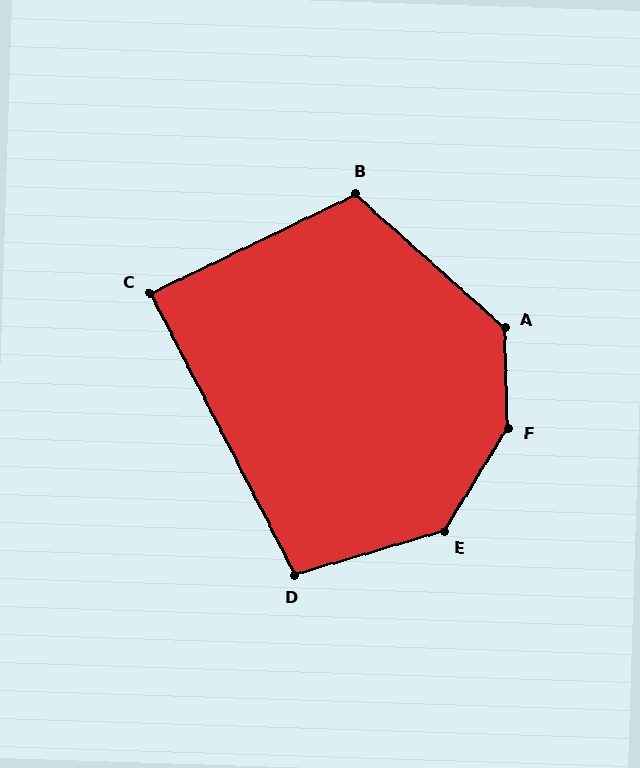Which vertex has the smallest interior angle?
C, at approximately 89 degrees.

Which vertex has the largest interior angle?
F, at approximately 147 degrees.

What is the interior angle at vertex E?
Approximately 138 degrees (obtuse).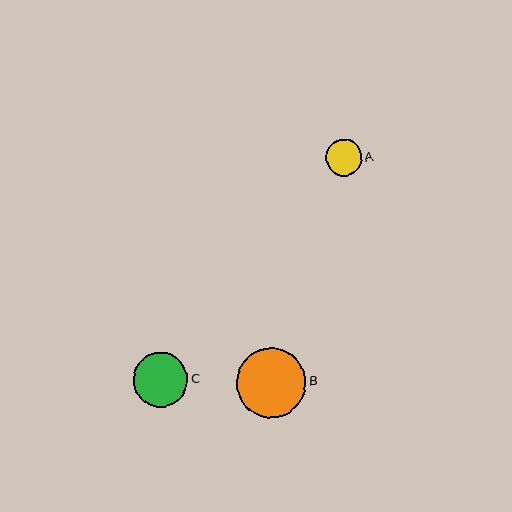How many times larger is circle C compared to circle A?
Circle C is approximately 1.5 times the size of circle A.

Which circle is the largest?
Circle B is the largest with a size of approximately 70 pixels.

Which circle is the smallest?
Circle A is the smallest with a size of approximately 36 pixels.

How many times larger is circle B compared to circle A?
Circle B is approximately 1.9 times the size of circle A.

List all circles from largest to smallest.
From largest to smallest: B, C, A.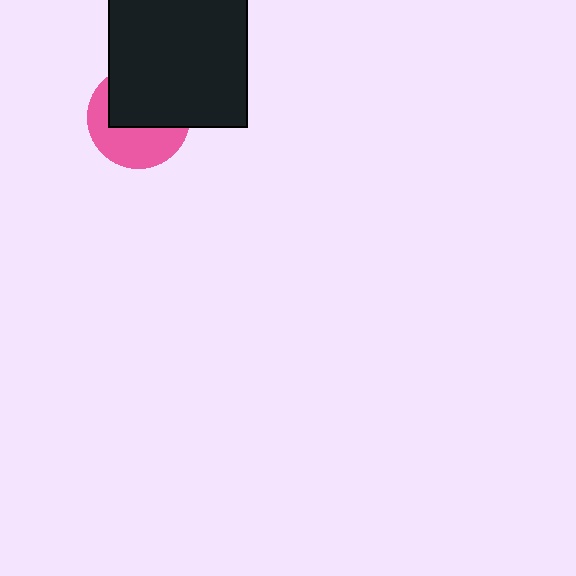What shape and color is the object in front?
The object in front is a black rectangle.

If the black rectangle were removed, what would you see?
You would see the complete pink circle.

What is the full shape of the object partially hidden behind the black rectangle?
The partially hidden object is a pink circle.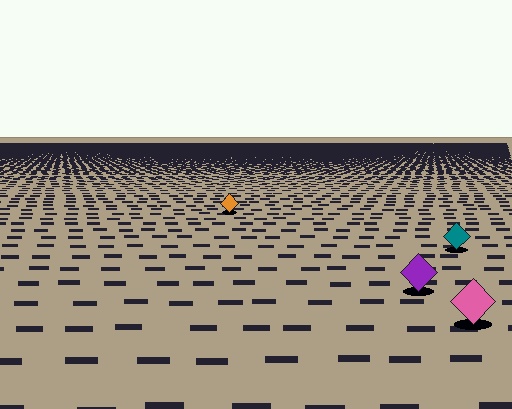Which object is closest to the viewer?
The pink diamond is closest. The texture marks near it are larger and more spread out.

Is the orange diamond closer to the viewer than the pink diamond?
No. The pink diamond is closer — you can tell from the texture gradient: the ground texture is coarser near it.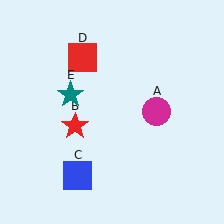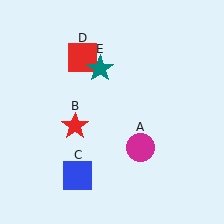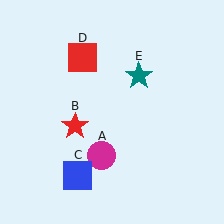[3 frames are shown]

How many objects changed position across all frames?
2 objects changed position: magenta circle (object A), teal star (object E).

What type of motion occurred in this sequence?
The magenta circle (object A), teal star (object E) rotated clockwise around the center of the scene.